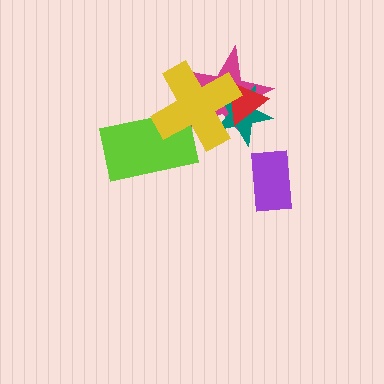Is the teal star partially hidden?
Yes, it is partially covered by another shape.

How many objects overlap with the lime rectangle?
1 object overlaps with the lime rectangle.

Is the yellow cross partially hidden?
No, no other shape covers it.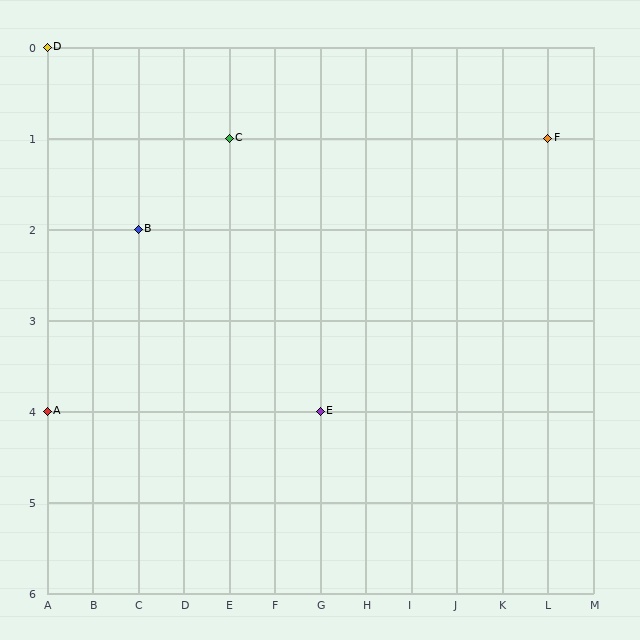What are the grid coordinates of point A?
Point A is at grid coordinates (A, 4).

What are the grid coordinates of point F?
Point F is at grid coordinates (L, 1).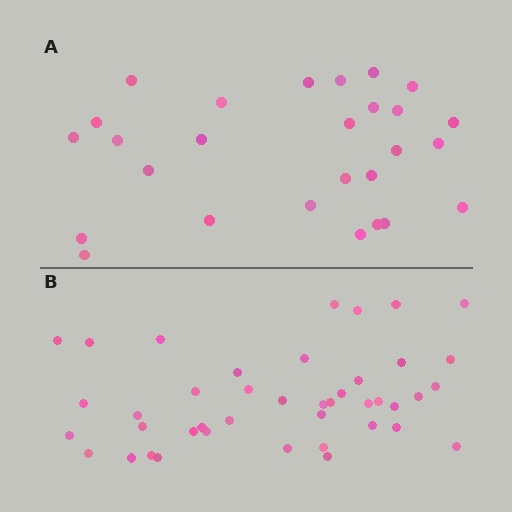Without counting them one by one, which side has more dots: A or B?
Region B (the bottom region) has more dots.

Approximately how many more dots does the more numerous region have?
Region B has approximately 15 more dots than region A.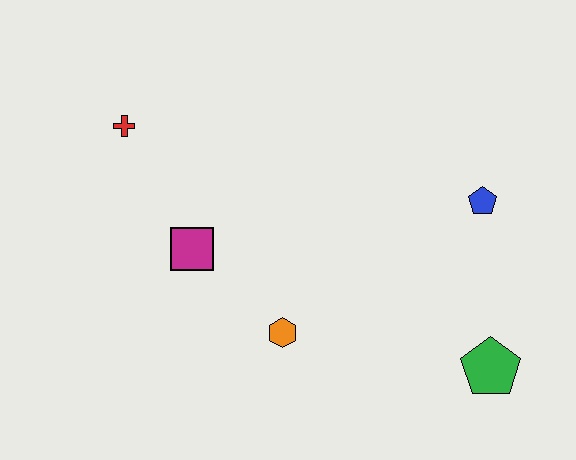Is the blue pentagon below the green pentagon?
No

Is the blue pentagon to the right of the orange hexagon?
Yes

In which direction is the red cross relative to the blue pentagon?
The red cross is to the left of the blue pentagon.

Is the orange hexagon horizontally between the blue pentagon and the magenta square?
Yes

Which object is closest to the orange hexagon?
The magenta square is closest to the orange hexagon.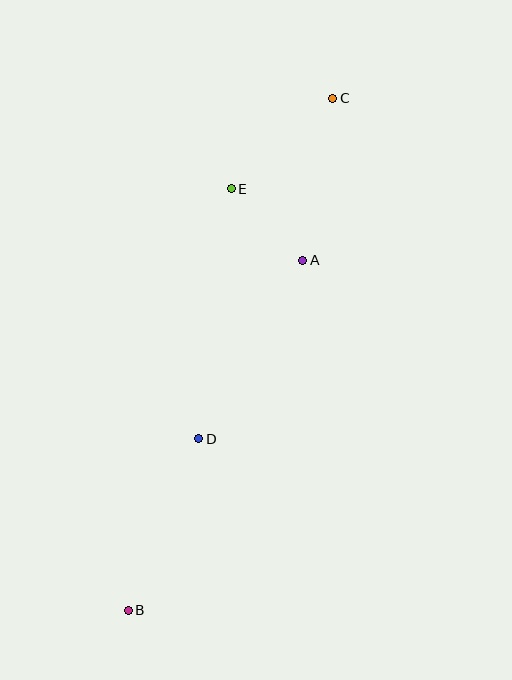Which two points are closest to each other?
Points A and E are closest to each other.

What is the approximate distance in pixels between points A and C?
The distance between A and C is approximately 165 pixels.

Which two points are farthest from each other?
Points B and C are farthest from each other.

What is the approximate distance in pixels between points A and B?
The distance between A and B is approximately 391 pixels.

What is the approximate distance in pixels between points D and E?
The distance between D and E is approximately 252 pixels.